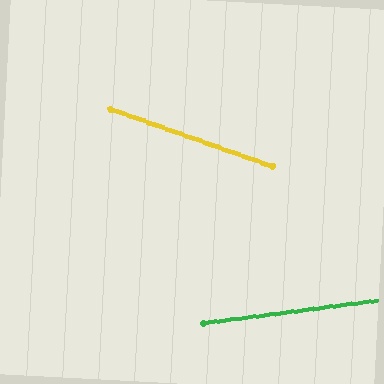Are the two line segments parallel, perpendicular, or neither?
Neither parallel nor perpendicular — they differ by about 27°.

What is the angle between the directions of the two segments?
Approximately 27 degrees.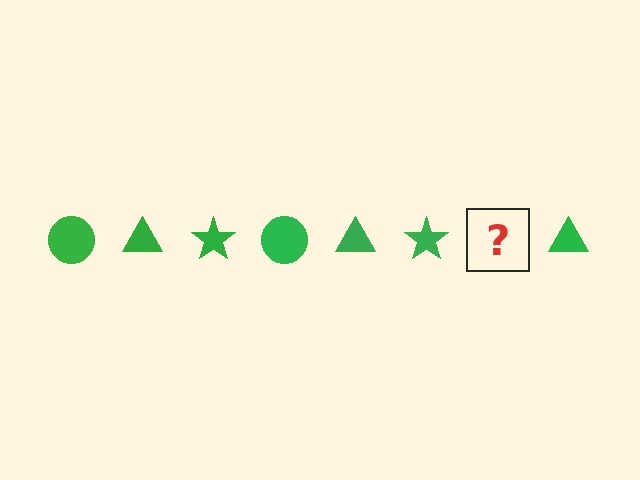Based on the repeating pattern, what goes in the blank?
The blank should be a green circle.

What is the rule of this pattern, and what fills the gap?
The rule is that the pattern cycles through circle, triangle, star shapes in green. The gap should be filled with a green circle.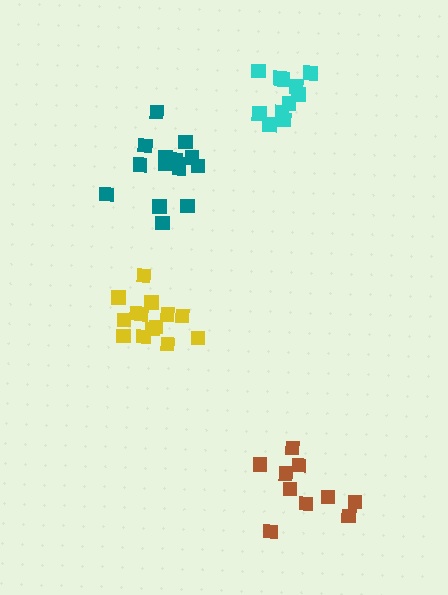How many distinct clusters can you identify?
There are 4 distinct clusters.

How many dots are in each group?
Group 1: 10 dots, Group 2: 14 dots, Group 3: 15 dots, Group 4: 11 dots (50 total).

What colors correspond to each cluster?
The clusters are colored: brown, yellow, teal, cyan.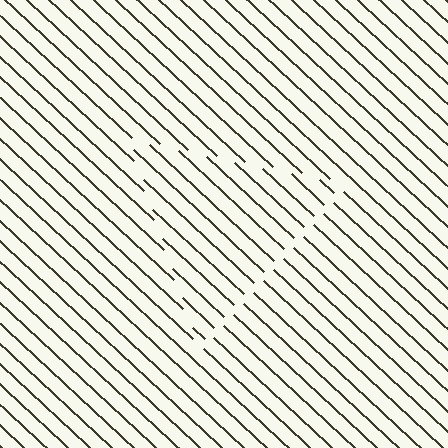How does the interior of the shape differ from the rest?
The interior of the shape contains the same grating, shifted by half a period — the contour is defined by the phase discontinuity where line-ends from the inner and outer gratings abut.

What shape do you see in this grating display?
An illusory triangle. The interior of the shape contains the same grating, shifted by half a period — the contour is defined by the phase discontinuity where line-ends from the inner and outer gratings abut.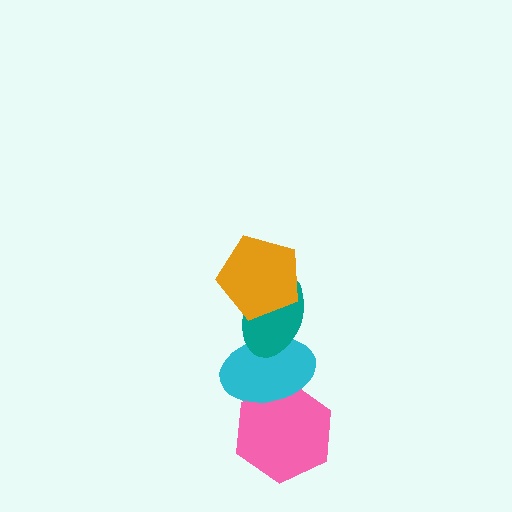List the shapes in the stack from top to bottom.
From top to bottom: the orange pentagon, the teal ellipse, the cyan ellipse, the pink hexagon.